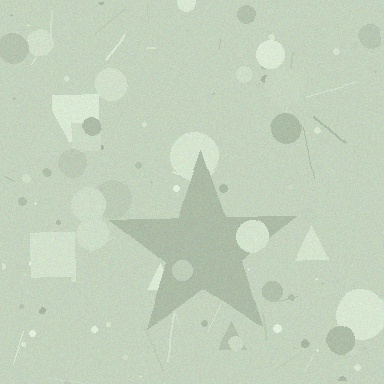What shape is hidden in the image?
A star is hidden in the image.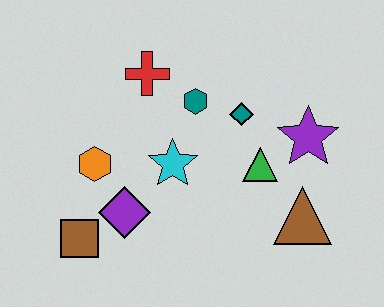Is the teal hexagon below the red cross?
Yes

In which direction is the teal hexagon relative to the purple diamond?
The teal hexagon is above the purple diamond.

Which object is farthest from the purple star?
The brown square is farthest from the purple star.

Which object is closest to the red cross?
The teal hexagon is closest to the red cross.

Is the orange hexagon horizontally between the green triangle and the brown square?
Yes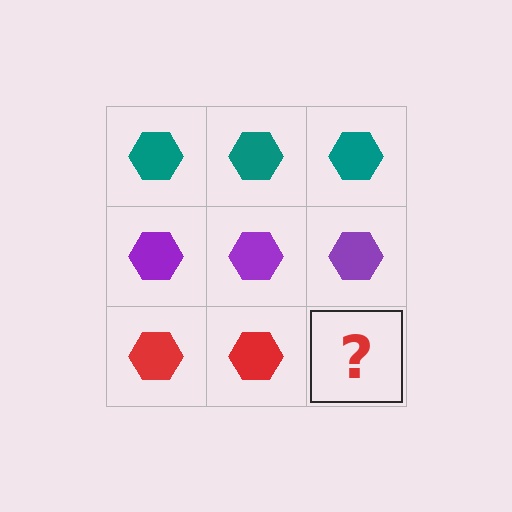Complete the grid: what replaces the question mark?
The question mark should be replaced with a red hexagon.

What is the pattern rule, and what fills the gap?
The rule is that each row has a consistent color. The gap should be filled with a red hexagon.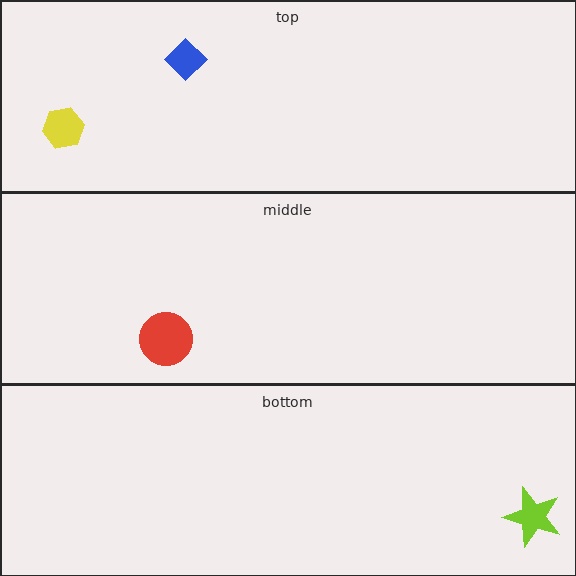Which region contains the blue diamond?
The top region.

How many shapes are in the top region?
2.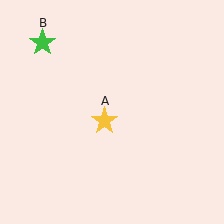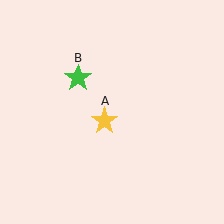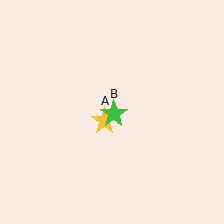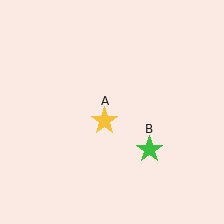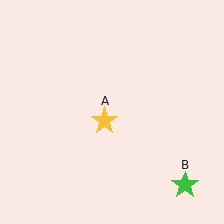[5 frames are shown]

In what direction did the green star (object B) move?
The green star (object B) moved down and to the right.